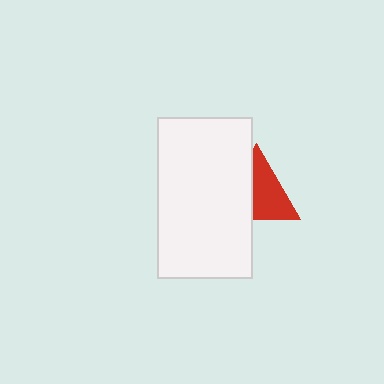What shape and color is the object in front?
The object in front is a white rectangle.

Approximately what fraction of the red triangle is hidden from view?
Roughly 43% of the red triangle is hidden behind the white rectangle.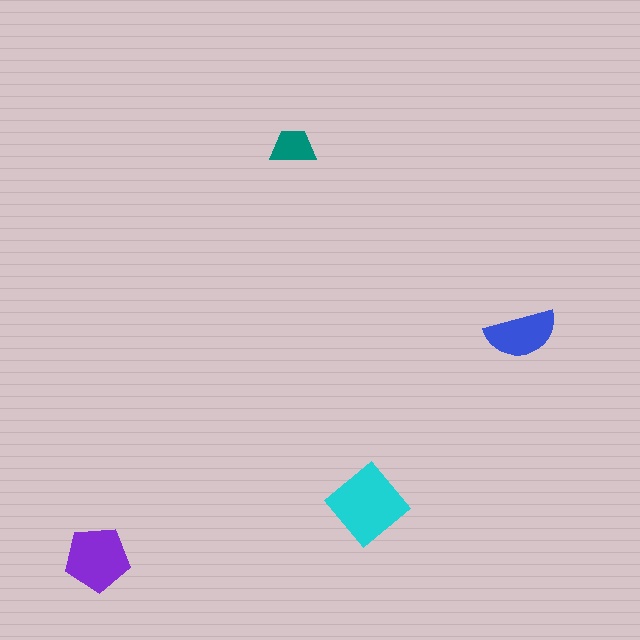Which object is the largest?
The cyan diamond.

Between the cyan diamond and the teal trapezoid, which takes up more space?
The cyan diamond.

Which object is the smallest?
The teal trapezoid.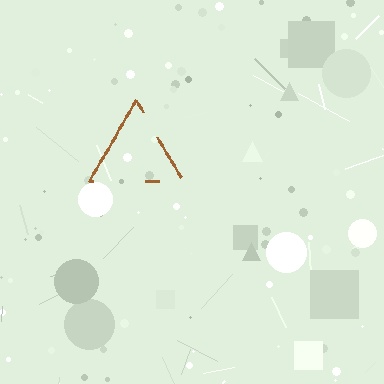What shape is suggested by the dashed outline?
The dashed outline suggests a triangle.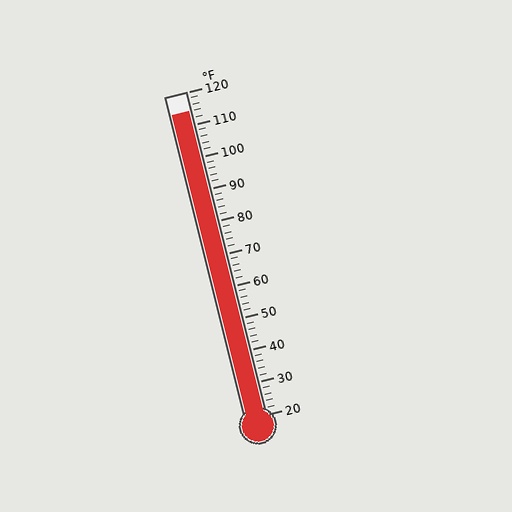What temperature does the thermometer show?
The thermometer shows approximately 114°F.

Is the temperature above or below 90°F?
The temperature is above 90°F.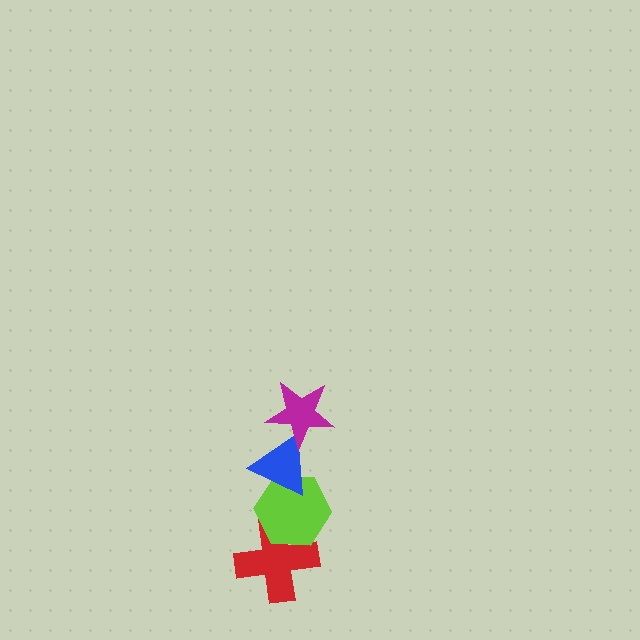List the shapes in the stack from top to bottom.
From top to bottom: the magenta star, the blue triangle, the lime hexagon, the red cross.